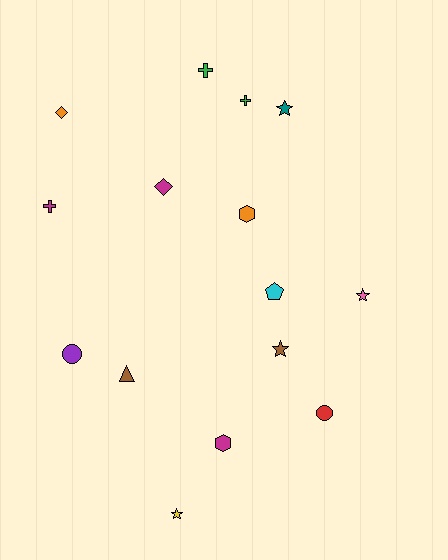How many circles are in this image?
There are 2 circles.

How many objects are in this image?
There are 15 objects.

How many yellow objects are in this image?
There is 1 yellow object.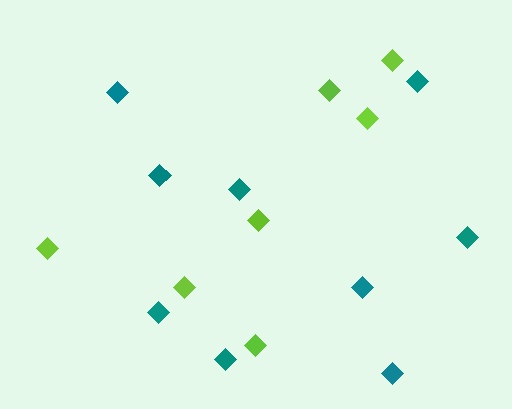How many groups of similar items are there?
There are 2 groups: one group of lime diamonds (7) and one group of teal diamonds (9).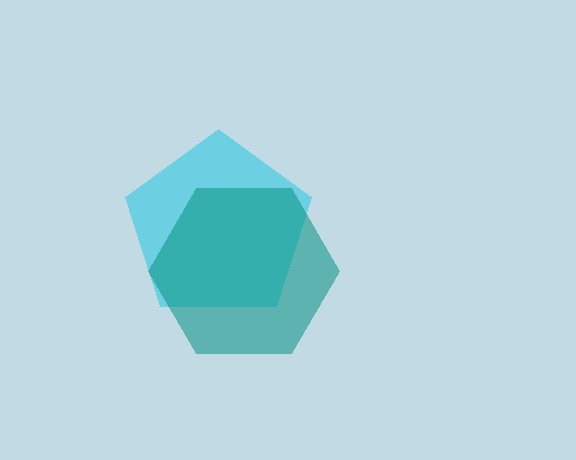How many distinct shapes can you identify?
There are 2 distinct shapes: a cyan pentagon, a teal hexagon.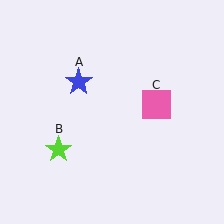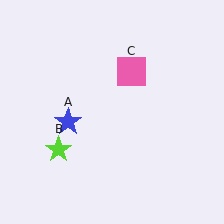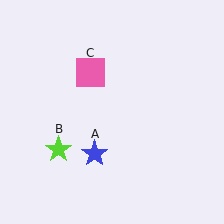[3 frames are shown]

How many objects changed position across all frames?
2 objects changed position: blue star (object A), pink square (object C).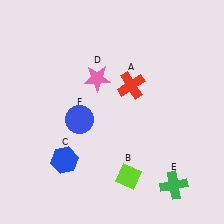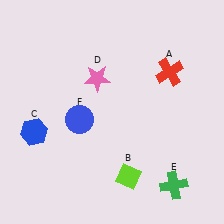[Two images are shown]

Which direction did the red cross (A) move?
The red cross (A) moved right.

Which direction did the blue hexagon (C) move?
The blue hexagon (C) moved left.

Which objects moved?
The objects that moved are: the red cross (A), the blue hexagon (C).